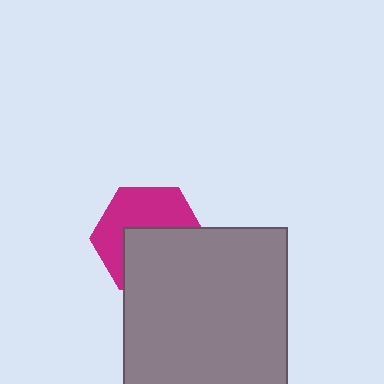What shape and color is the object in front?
The object in front is a gray square.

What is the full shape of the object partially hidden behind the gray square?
The partially hidden object is a magenta hexagon.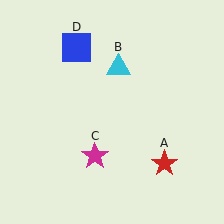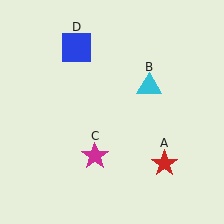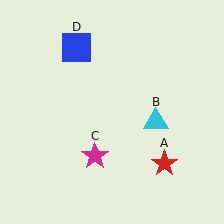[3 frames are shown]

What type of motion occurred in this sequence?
The cyan triangle (object B) rotated clockwise around the center of the scene.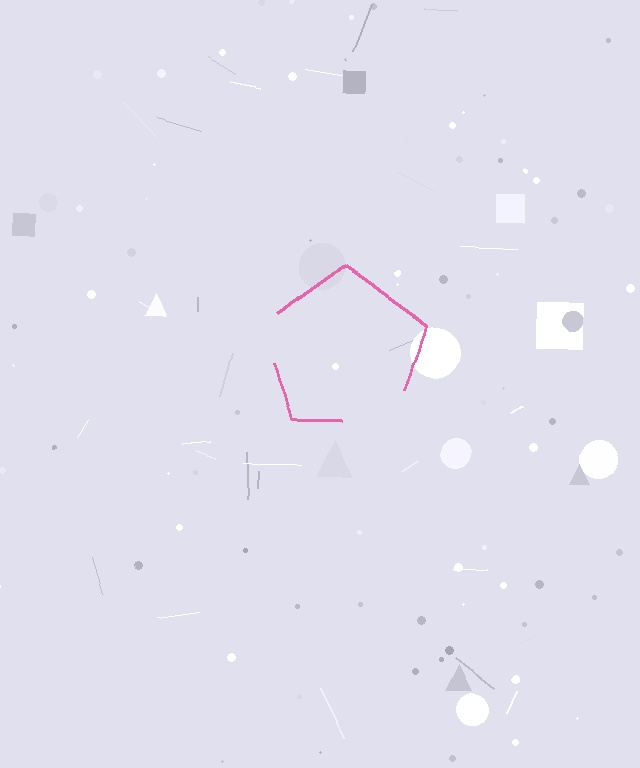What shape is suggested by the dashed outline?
The dashed outline suggests a pentagon.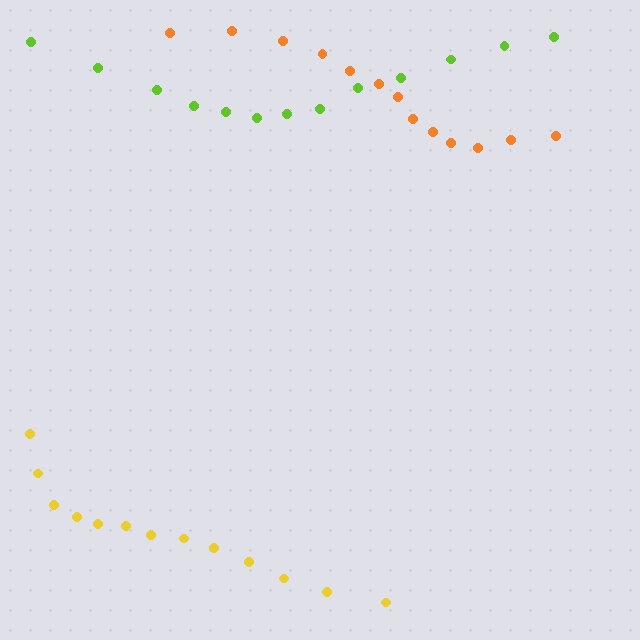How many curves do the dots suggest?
There are 3 distinct paths.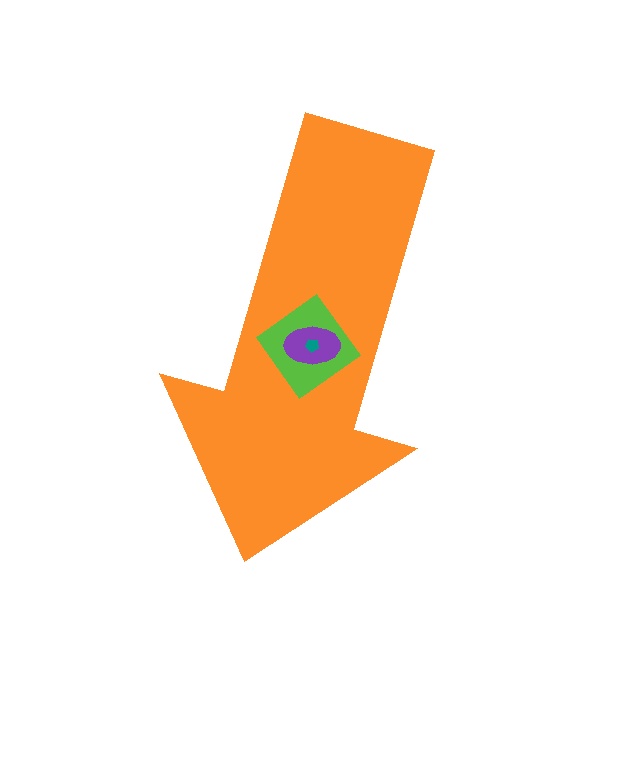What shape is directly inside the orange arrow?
The lime diamond.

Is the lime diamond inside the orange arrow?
Yes.